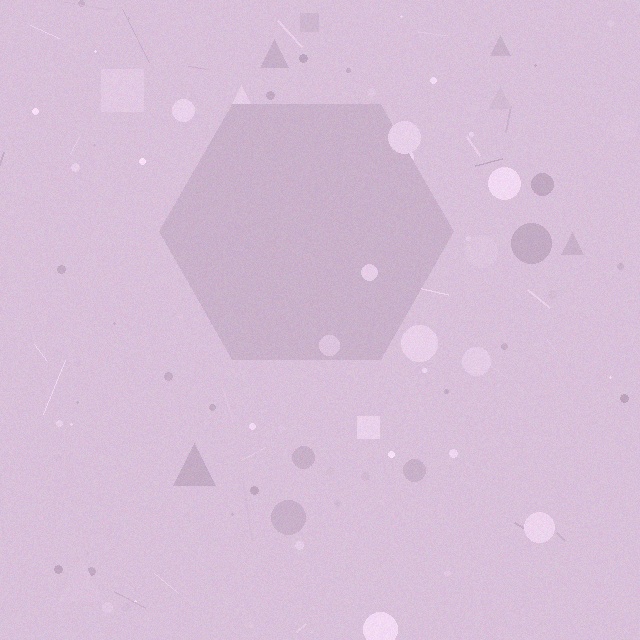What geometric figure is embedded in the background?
A hexagon is embedded in the background.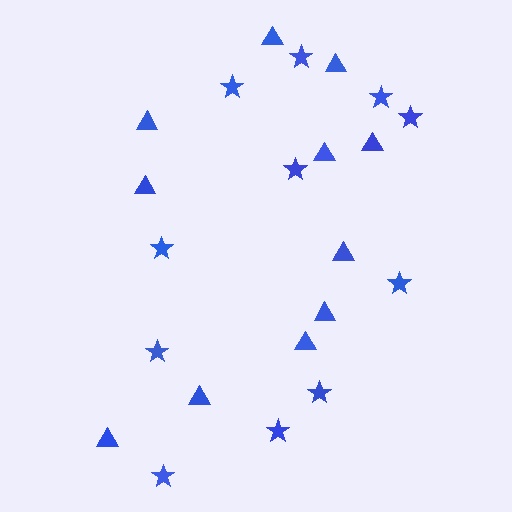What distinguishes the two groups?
There are 2 groups: one group of stars (11) and one group of triangles (11).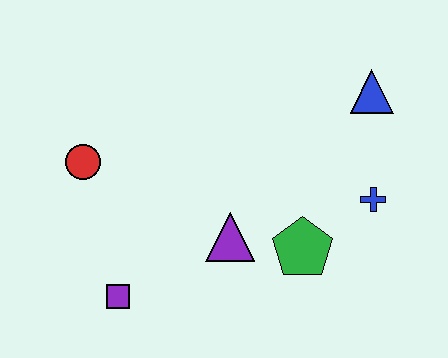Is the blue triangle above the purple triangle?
Yes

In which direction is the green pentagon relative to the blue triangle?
The green pentagon is below the blue triangle.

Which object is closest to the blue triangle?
The blue cross is closest to the blue triangle.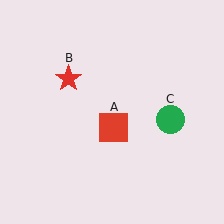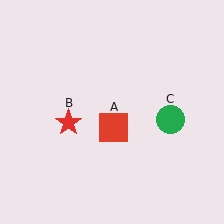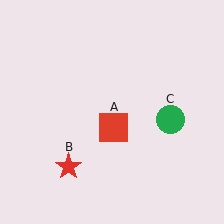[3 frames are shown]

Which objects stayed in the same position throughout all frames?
Red square (object A) and green circle (object C) remained stationary.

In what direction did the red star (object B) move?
The red star (object B) moved down.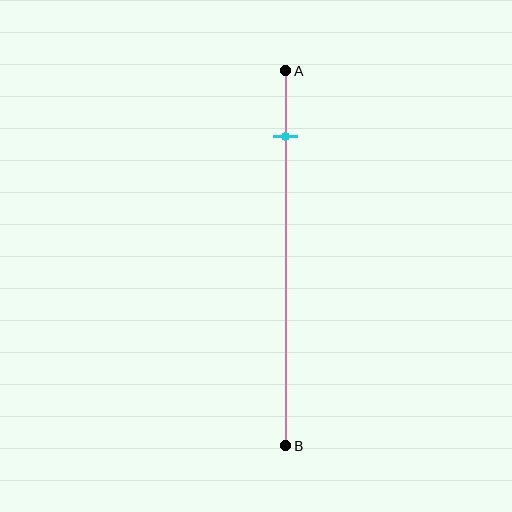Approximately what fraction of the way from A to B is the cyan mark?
The cyan mark is approximately 15% of the way from A to B.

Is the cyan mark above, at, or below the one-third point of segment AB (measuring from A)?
The cyan mark is above the one-third point of segment AB.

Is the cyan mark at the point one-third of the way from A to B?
No, the mark is at about 15% from A, not at the 33% one-third point.